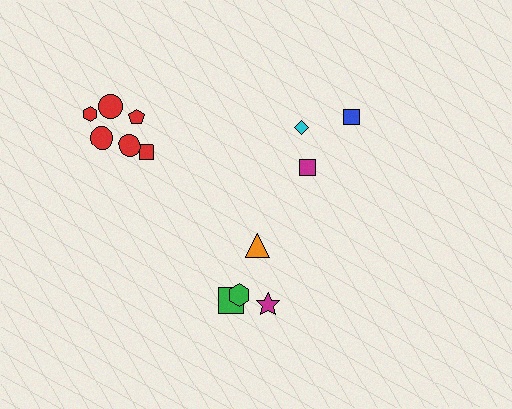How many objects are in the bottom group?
There are 4 objects.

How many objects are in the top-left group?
There are 6 objects.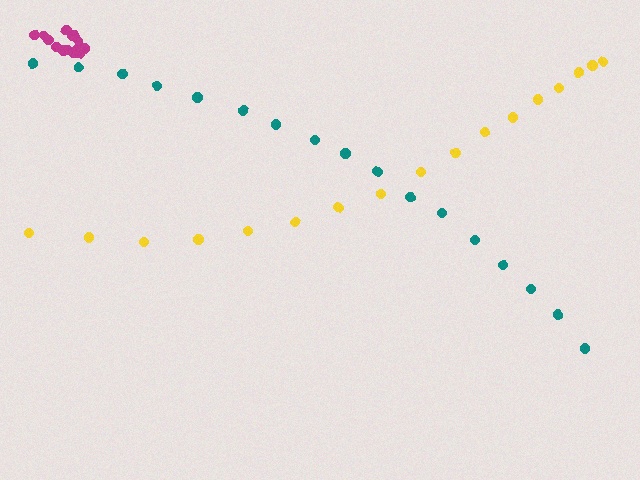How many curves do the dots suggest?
There are 3 distinct paths.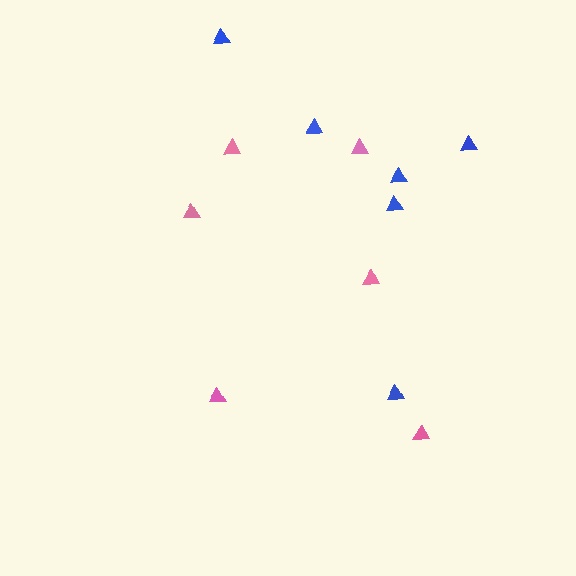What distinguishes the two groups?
There are 2 groups: one group of blue triangles (6) and one group of pink triangles (6).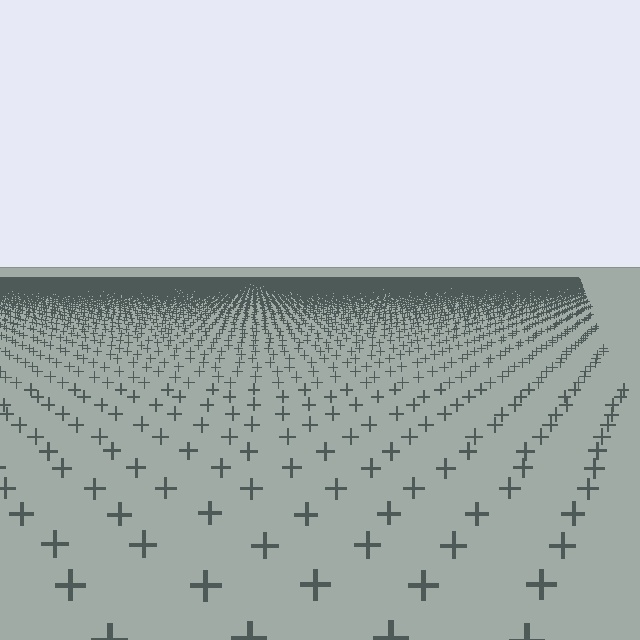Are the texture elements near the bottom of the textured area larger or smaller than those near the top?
Larger. Near the bottom, elements are closer to the viewer and appear at a bigger on-screen size.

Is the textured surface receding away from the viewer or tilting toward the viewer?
The surface is receding away from the viewer. Texture elements get smaller and denser toward the top.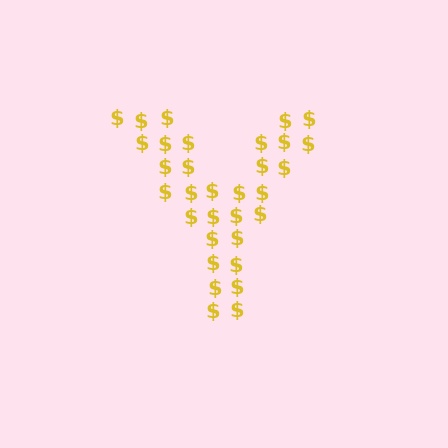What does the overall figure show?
The overall figure shows the letter Y.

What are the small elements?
The small elements are dollar signs.